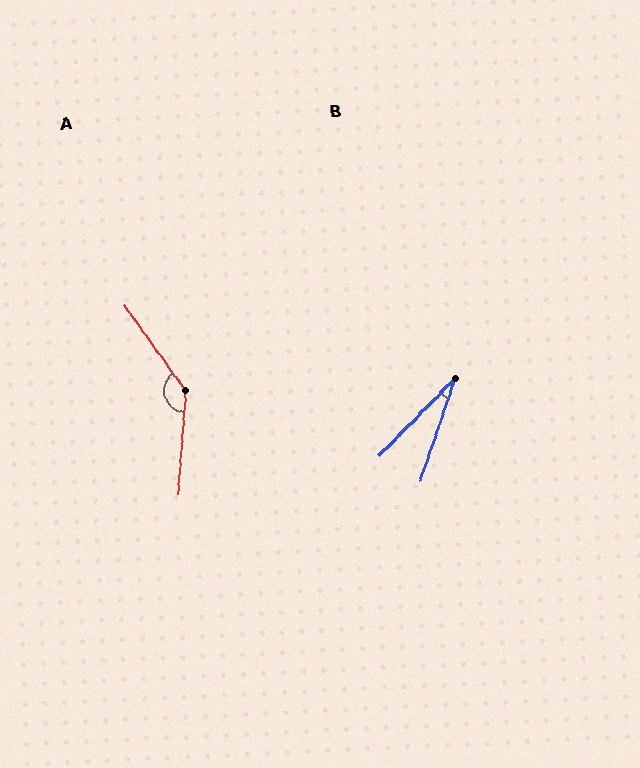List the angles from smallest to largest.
B (25°), A (140°).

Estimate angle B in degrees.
Approximately 25 degrees.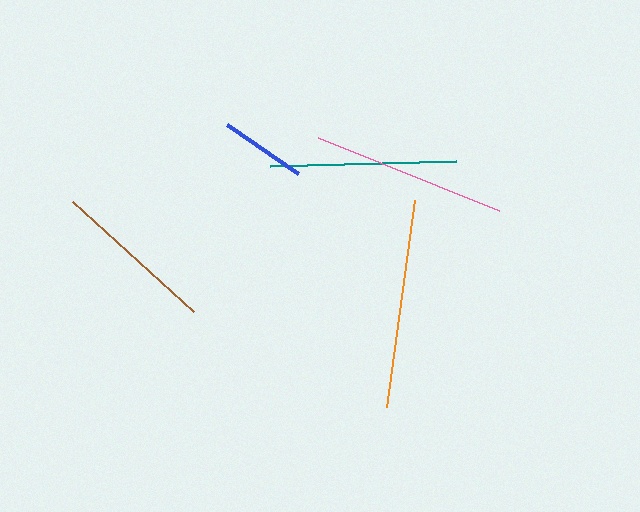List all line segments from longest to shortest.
From longest to shortest: orange, pink, teal, brown, blue.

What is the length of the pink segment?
The pink segment is approximately 194 pixels long.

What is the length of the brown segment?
The brown segment is approximately 164 pixels long.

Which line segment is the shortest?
The blue line is the shortest at approximately 86 pixels.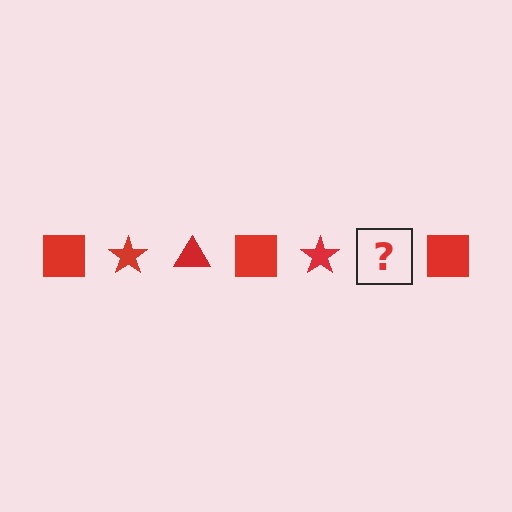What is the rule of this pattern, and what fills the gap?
The rule is that the pattern cycles through square, star, triangle shapes in red. The gap should be filled with a red triangle.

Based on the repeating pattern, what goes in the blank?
The blank should be a red triangle.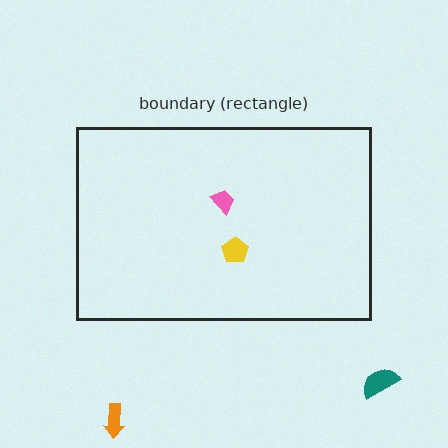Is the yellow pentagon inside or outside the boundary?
Inside.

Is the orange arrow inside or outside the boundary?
Outside.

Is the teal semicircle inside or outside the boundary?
Outside.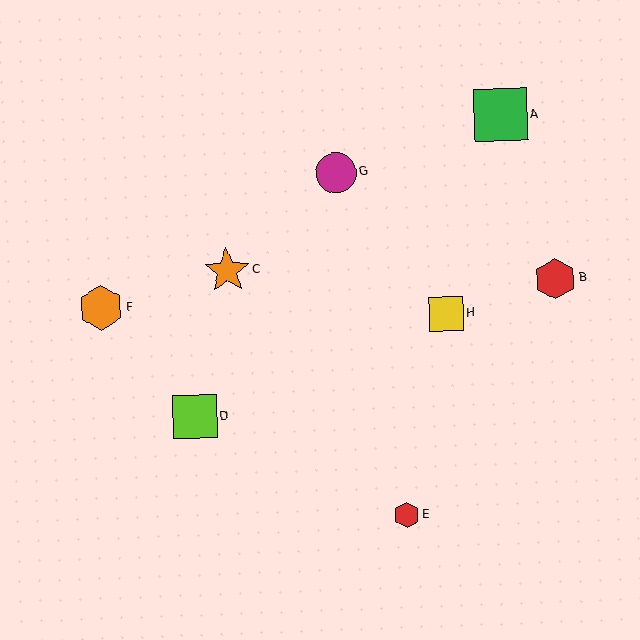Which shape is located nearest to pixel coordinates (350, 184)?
The magenta circle (labeled G) at (336, 173) is nearest to that location.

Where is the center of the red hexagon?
The center of the red hexagon is at (407, 515).